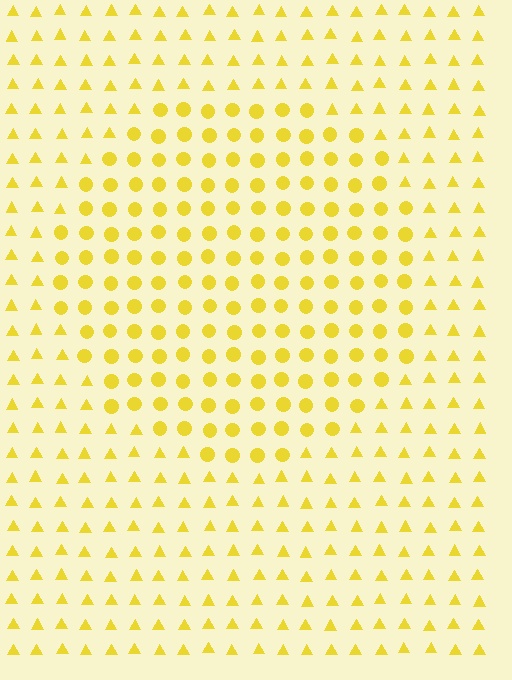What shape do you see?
I see a circle.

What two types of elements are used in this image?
The image uses circles inside the circle region and triangles outside it.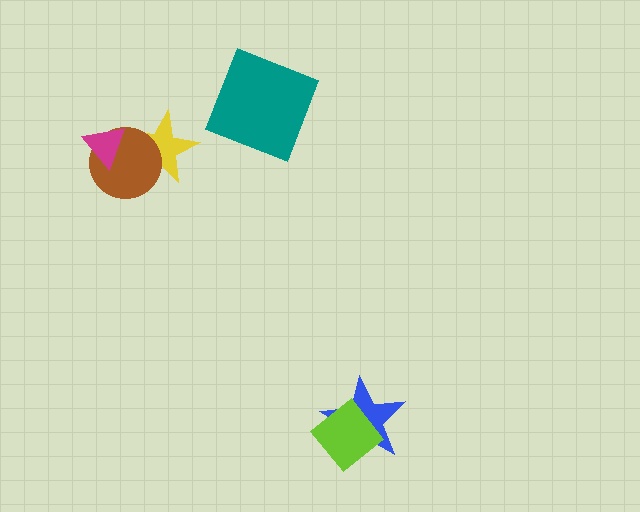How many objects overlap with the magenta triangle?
2 objects overlap with the magenta triangle.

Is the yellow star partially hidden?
Yes, it is partially covered by another shape.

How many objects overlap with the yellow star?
2 objects overlap with the yellow star.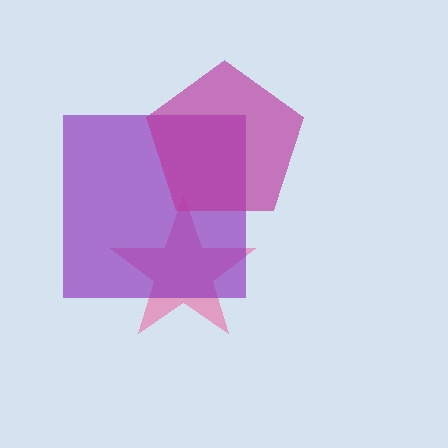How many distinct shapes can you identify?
There are 3 distinct shapes: a pink star, a purple square, a magenta pentagon.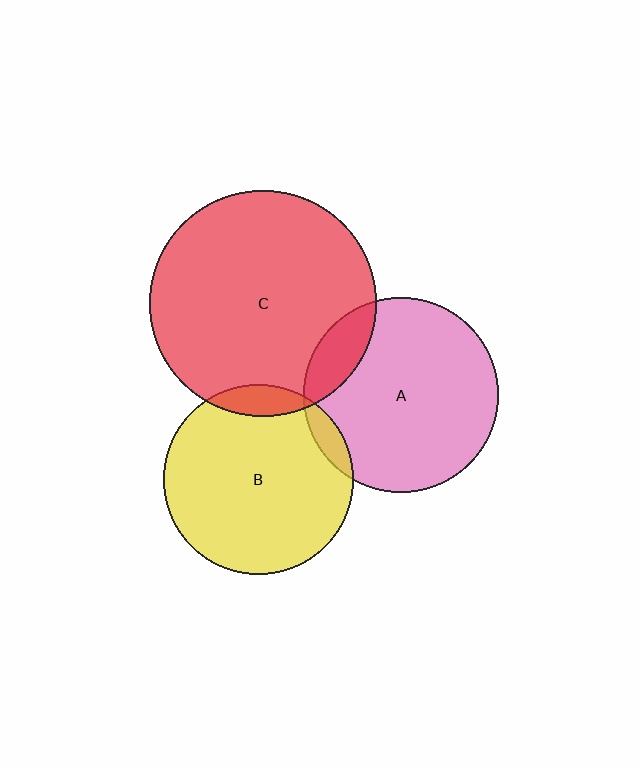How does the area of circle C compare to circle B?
Approximately 1.4 times.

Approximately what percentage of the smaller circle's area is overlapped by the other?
Approximately 15%.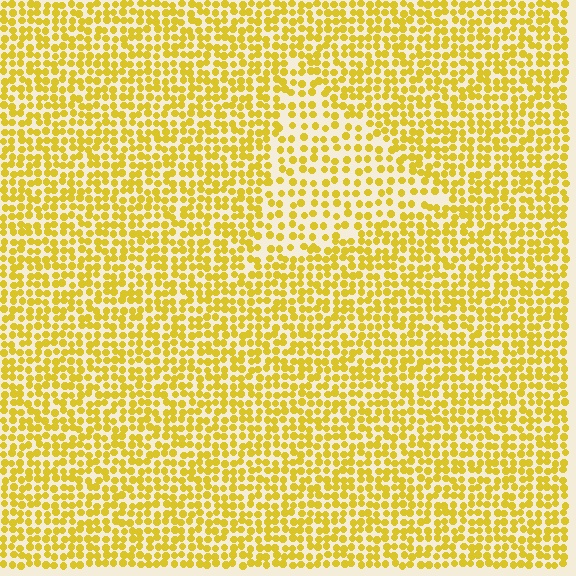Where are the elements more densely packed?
The elements are more densely packed outside the triangle boundary.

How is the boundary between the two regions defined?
The boundary is defined by a change in element density (approximately 1.7x ratio). All elements are the same color, size, and shape.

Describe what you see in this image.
The image contains small yellow elements arranged at two different densities. A triangle-shaped region is visible where the elements are less densely packed than the surrounding area.